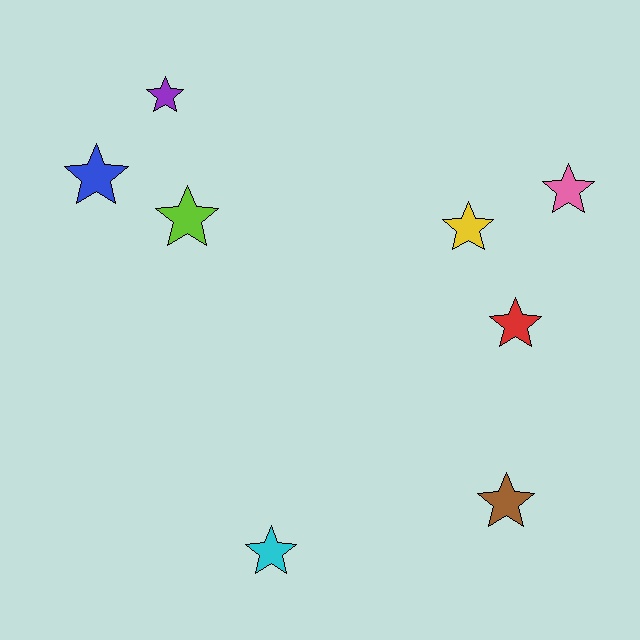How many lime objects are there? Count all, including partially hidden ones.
There is 1 lime object.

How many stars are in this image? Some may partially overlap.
There are 8 stars.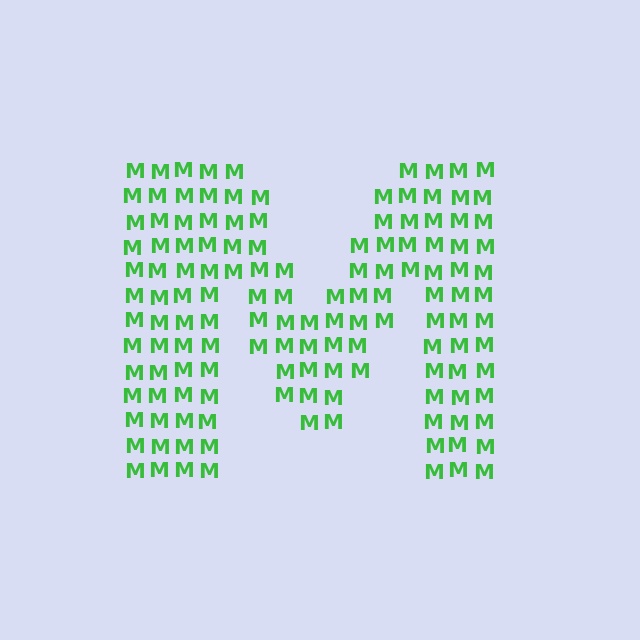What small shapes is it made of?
It is made of small letter M's.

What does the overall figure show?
The overall figure shows the letter M.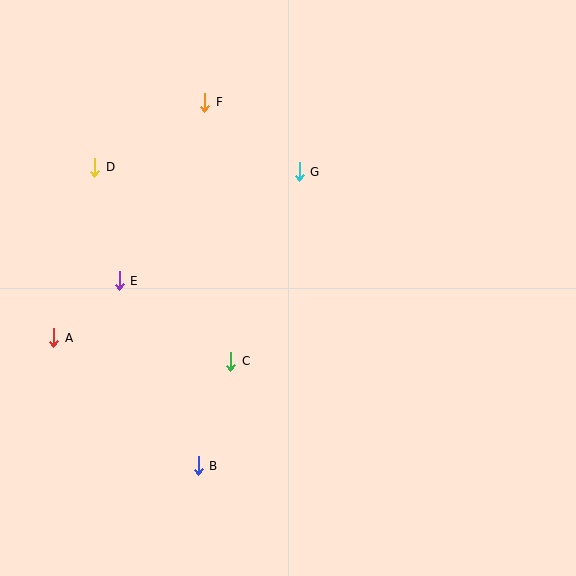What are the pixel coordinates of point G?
Point G is at (299, 172).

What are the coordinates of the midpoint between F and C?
The midpoint between F and C is at (218, 232).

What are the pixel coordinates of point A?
Point A is at (54, 338).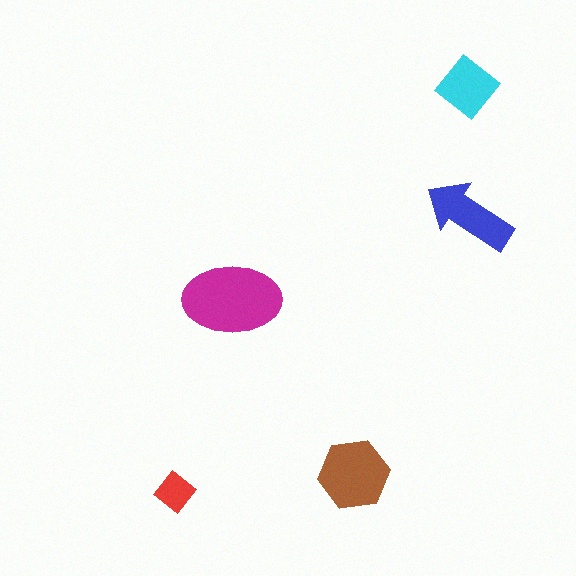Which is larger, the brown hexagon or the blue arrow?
The brown hexagon.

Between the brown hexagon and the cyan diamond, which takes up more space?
The brown hexagon.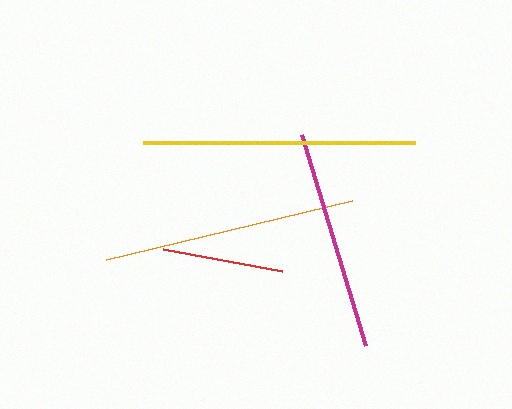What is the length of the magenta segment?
The magenta segment is approximately 221 pixels long.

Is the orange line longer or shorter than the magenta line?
The orange line is longer than the magenta line.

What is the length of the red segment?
The red segment is approximately 120 pixels long.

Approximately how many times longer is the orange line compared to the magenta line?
The orange line is approximately 1.1 times the length of the magenta line.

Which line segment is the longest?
The yellow line is the longest at approximately 273 pixels.